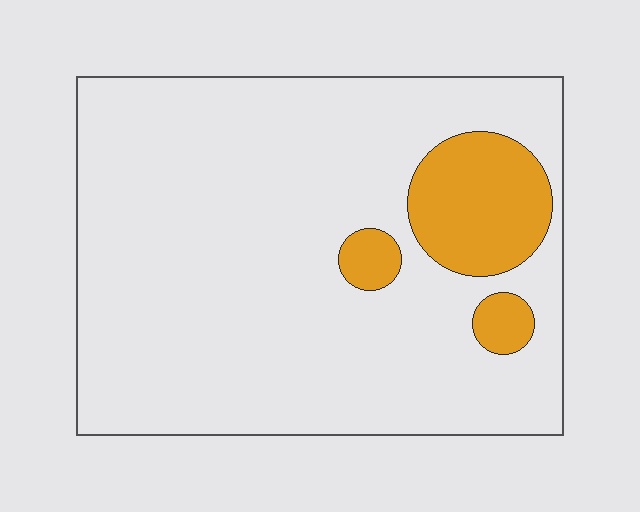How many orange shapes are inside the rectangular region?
3.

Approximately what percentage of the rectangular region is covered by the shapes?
Approximately 15%.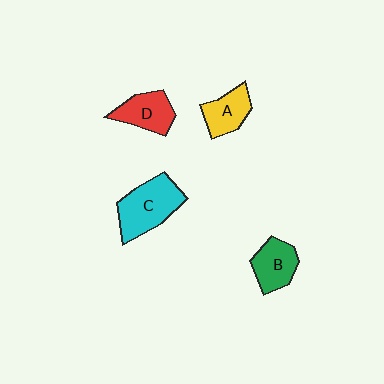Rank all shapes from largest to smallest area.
From largest to smallest: C (cyan), D (red), B (green), A (yellow).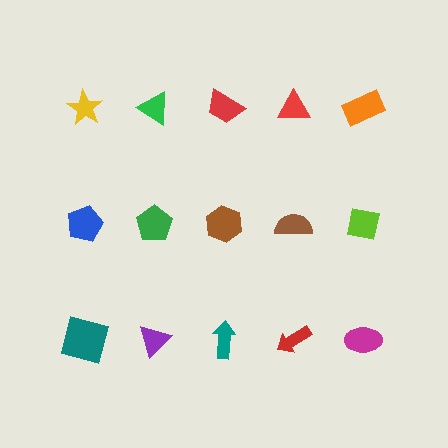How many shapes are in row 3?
5 shapes.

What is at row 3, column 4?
A red arrow.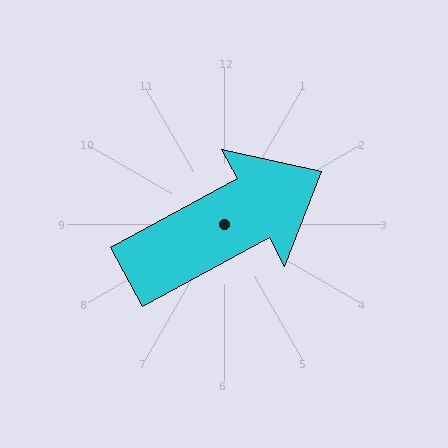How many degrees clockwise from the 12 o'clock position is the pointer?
Approximately 61 degrees.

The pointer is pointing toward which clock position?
Roughly 2 o'clock.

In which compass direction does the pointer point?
Northeast.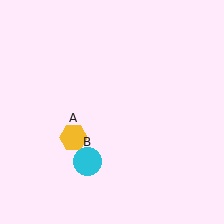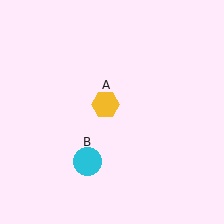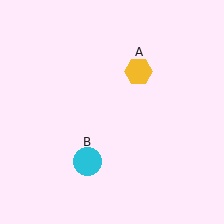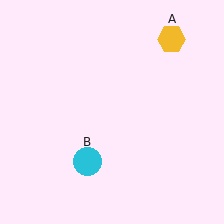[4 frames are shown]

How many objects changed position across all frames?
1 object changed position: yellow hexagon (object A).